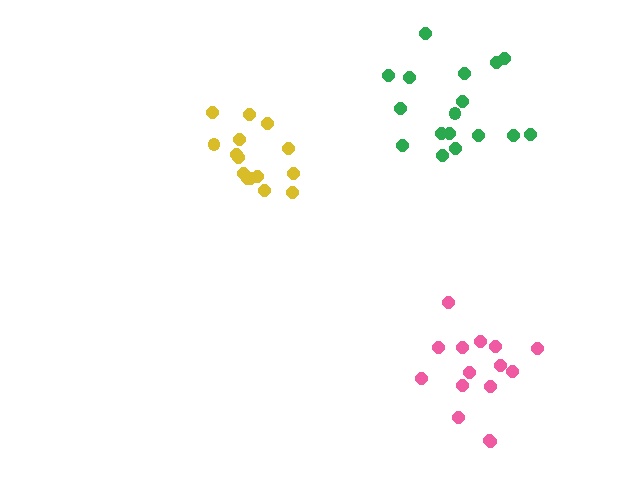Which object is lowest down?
The pink cluster is bottommost.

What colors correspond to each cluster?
The clusters are colored: yellow, pink, green.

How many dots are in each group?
Group 1: 15 dots, Group 2: 15 dots, Group 3: 17 dots (47 total).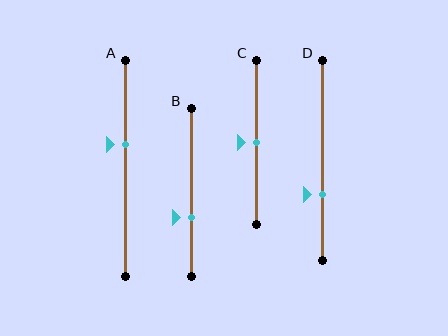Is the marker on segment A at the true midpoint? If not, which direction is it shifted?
No, the marker on segment A is shifted upward by about 11% of the segment length.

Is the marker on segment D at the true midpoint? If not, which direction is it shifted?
No, the marker on segment D is shifted downward by about 17% of the segment length.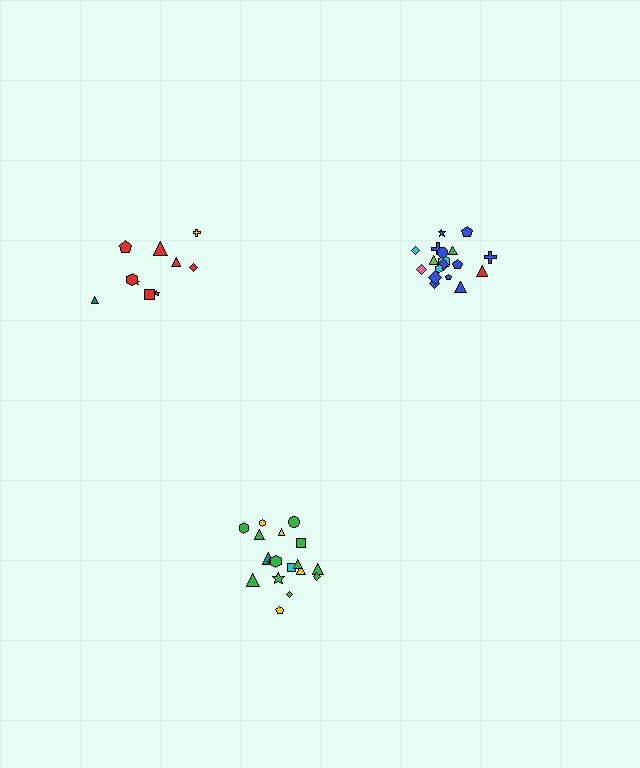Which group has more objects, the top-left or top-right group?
The top-right group.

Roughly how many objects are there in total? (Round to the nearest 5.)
Roughly 45 objects in total.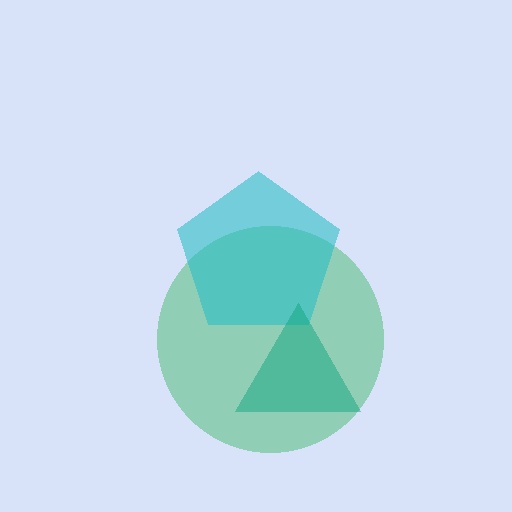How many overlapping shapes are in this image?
There are 3 overlapping shapes in the image.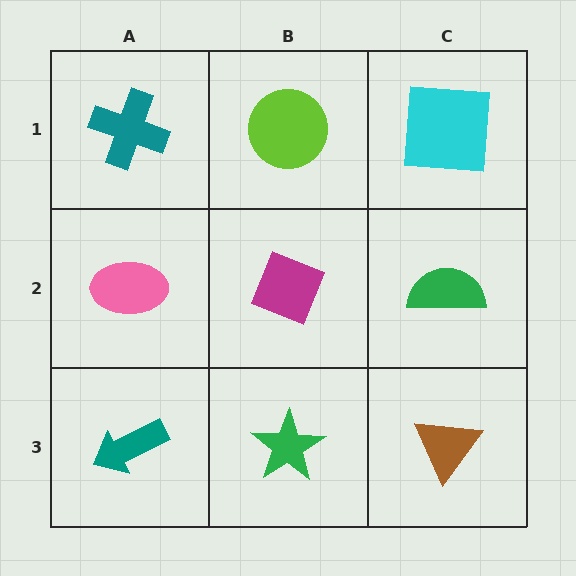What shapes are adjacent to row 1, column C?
A green semicircle (row 2, column C), a lime circle (row 1, column B).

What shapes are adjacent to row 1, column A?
A pink ellipse (row 2, column A), a lime circle (row 1, column B).